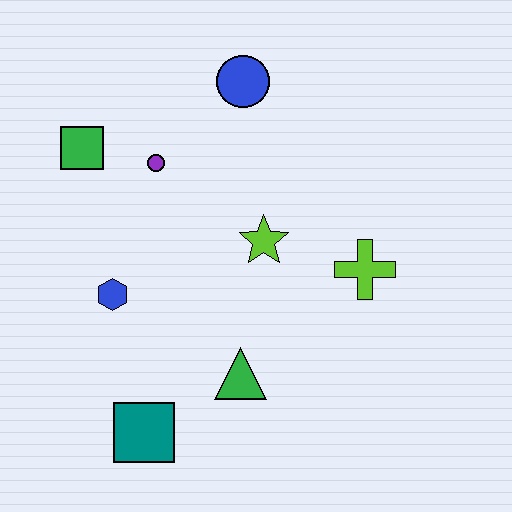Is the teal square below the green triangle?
Yes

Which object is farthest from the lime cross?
The green square is farthest from the lime cross.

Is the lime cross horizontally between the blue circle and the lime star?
No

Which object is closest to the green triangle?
The teal square is closest to the green triangle.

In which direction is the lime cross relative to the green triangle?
The lime cross is to the right of the green triangle.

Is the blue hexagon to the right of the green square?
Yes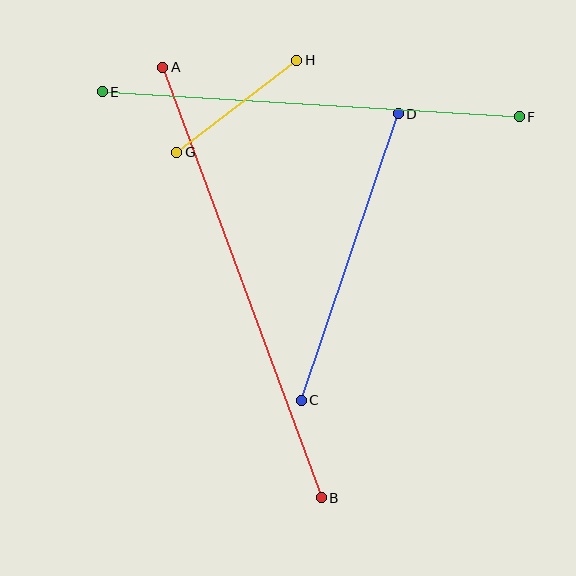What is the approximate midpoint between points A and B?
The midpoint is at approximately (242, 283) pixels.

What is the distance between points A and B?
The distance is approximately 459 pixels.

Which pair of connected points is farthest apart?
Points A and B are farthest apart.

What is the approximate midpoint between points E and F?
The midpoint is at approximately (311, 104) pixels.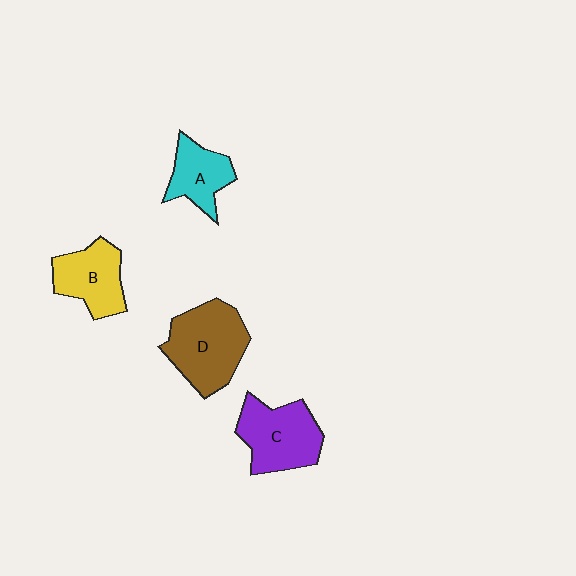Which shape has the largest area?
Shape D (brown).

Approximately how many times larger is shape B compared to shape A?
Approximately 1.2 times.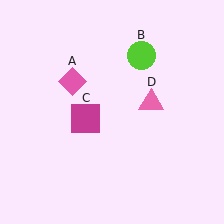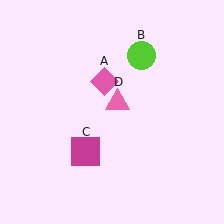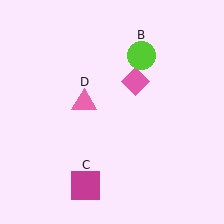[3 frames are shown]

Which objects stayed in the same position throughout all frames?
Lime circle (object B) remained stationary.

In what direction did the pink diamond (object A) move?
The pink diamond (object A) moved right.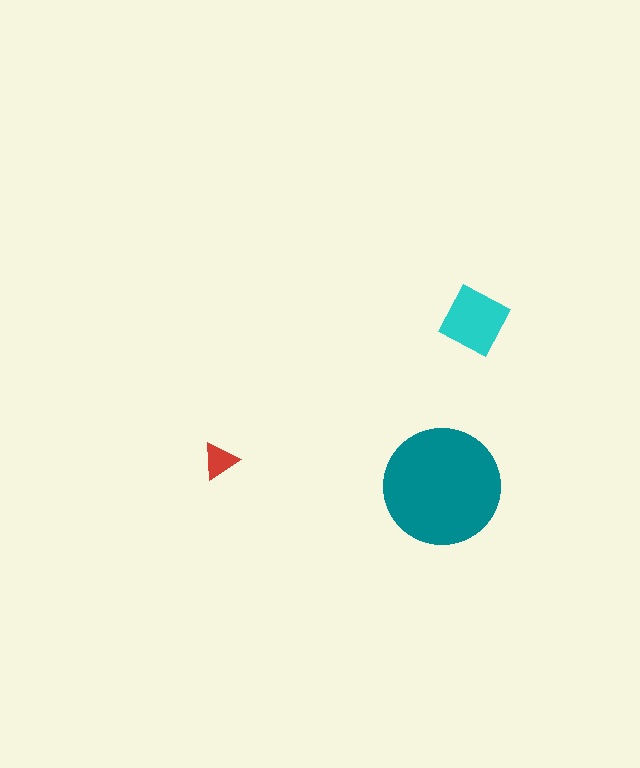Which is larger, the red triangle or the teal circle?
The teal circle.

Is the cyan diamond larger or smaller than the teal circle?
Smaller.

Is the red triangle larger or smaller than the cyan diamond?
Smaller.